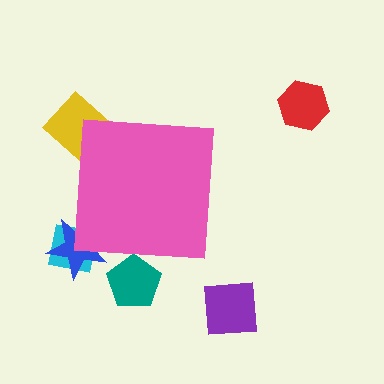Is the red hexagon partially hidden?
No, the red hexagon is fully visible.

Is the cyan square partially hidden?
Yes, the cyan square is partially hidden behind the pink square.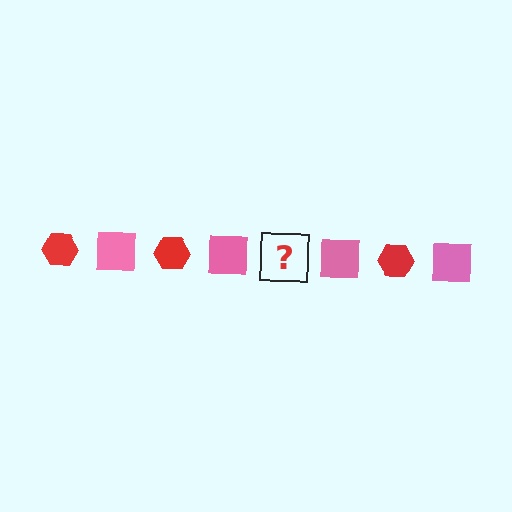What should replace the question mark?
The question mark should be replaced with a red hexagon.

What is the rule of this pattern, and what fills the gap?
The rule is that the pattern alternates between red hexagon and pink square. The gap should be filled with a red hexagon.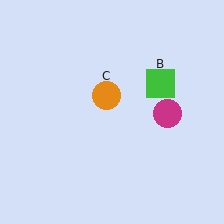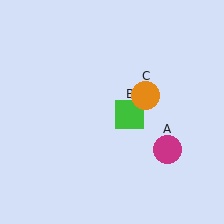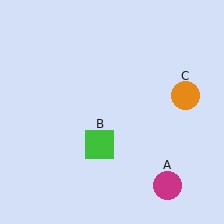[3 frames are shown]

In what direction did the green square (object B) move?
The green square (object B) moved down and to the left.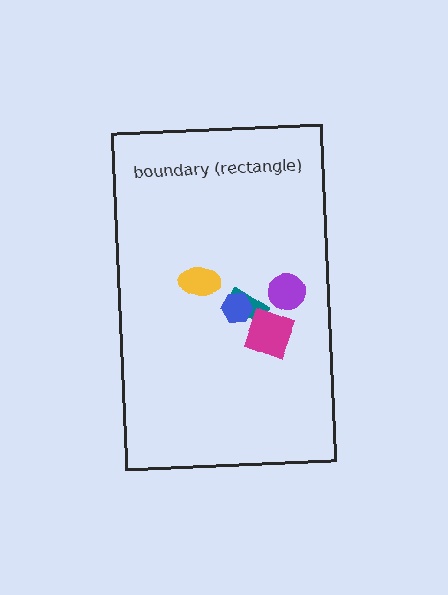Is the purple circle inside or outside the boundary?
Inside.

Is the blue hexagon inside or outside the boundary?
Inside.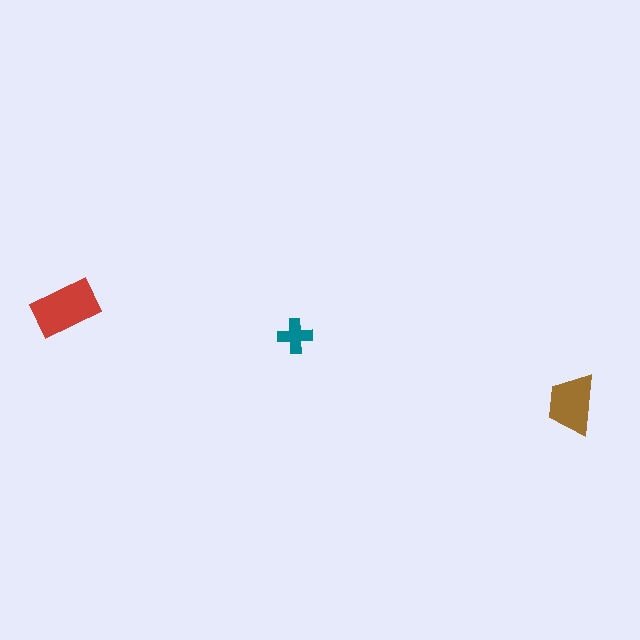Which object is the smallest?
The teal cross.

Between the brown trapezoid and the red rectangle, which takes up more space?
The red rectangle.